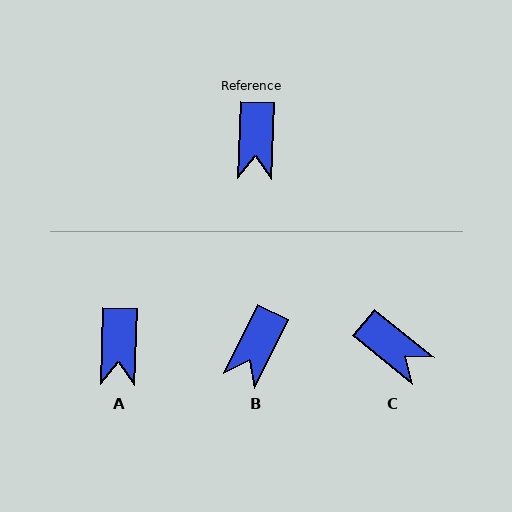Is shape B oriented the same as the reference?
No, it is off by about 25 degrees.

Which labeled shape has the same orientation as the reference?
A.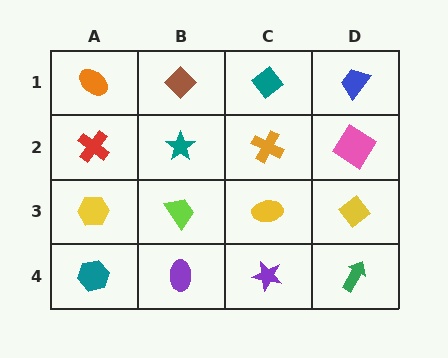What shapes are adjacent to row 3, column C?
An orange cross (row 2, column C), a purple star (row 4, column C), a lime trapezoid (row 3, column B), a yellow diamond (row 3, column D).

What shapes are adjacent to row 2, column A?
An orange ellipse (row 1, column A), a yellow hexagon (row 3, column A), a teal star (row 2, column B).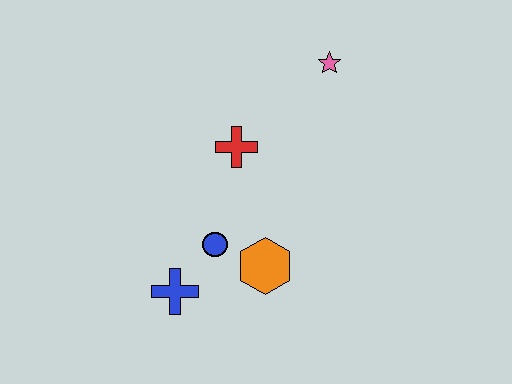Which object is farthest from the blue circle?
The pink star is farthest from the blue circle.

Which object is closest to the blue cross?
The blue circle is closest to the blue cross.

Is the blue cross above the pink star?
No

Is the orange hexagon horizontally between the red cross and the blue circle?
No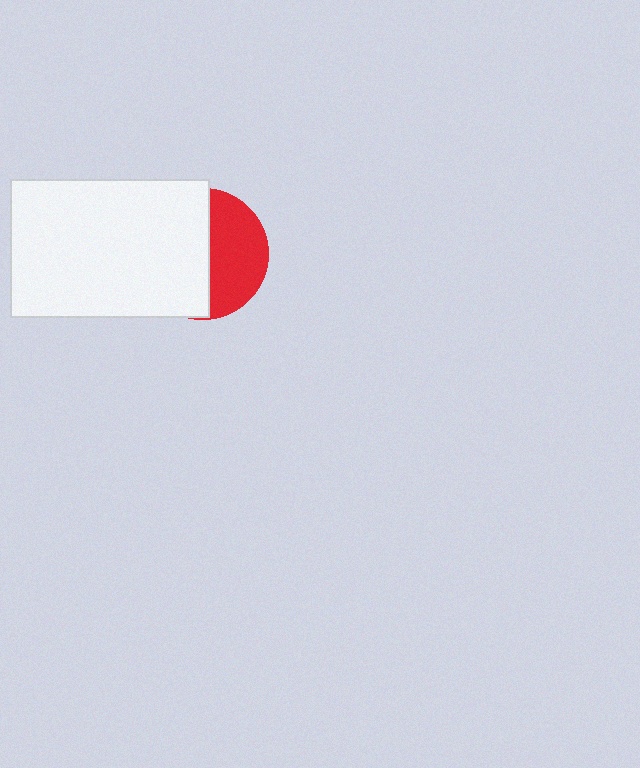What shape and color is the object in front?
The object in front is a white rectangle.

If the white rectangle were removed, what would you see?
You would see the complete red circle.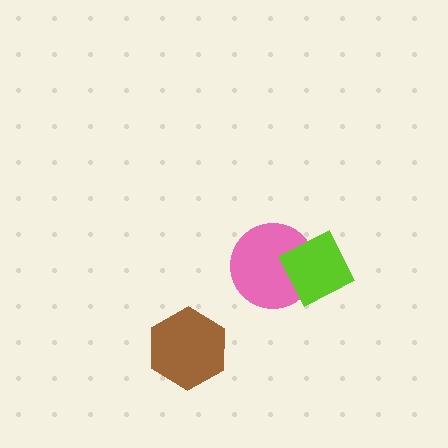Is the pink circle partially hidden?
Yes, it is partially covered by another shape.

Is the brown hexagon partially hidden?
No, no other shape covers it.